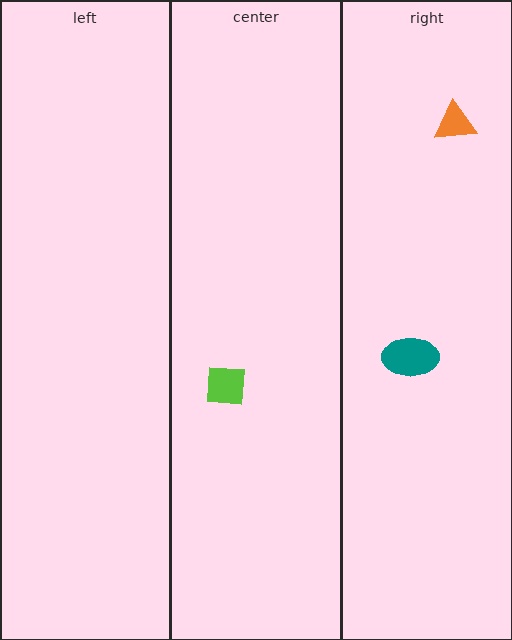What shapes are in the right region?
The teal ellipse, the orange triangle.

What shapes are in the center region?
The lime square.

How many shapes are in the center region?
1.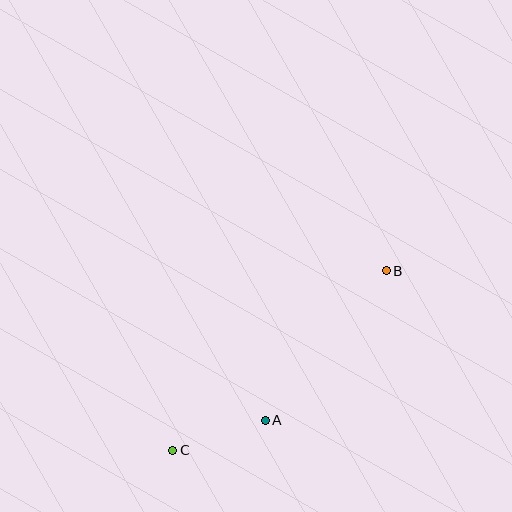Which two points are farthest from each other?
Points B and C are farthest from each other.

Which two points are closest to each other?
Points A and C are closest to each other.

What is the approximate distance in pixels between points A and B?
The distance between A and B is approximately 193 pixels.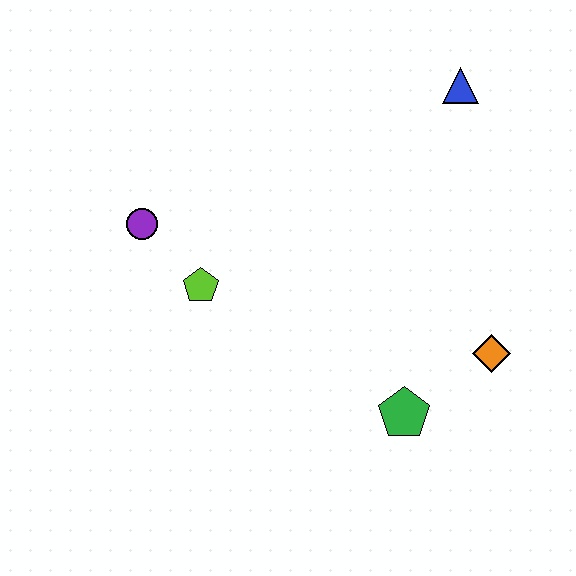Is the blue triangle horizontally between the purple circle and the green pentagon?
No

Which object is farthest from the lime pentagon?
The blue triangle is farthest from the lime pentagon.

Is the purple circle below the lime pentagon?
No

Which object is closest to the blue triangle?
The orange diamond is closest to the blue triangle.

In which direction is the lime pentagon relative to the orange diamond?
The lime pentagon is to the left of the orange diamond.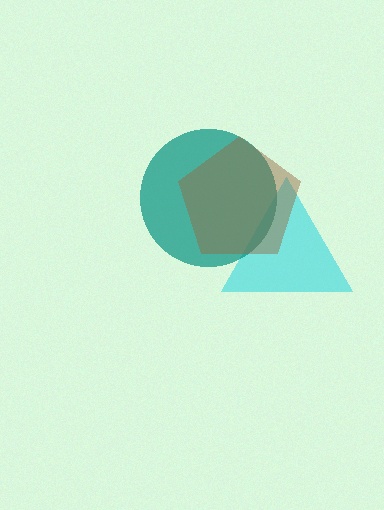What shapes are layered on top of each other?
The layered shapes are: a cyan triangle, a teal circle, a brown pentagon.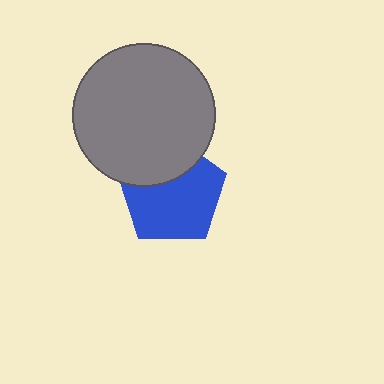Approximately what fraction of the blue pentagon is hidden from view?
Roughly 31% of the blue pentagon is hidden behind the gray circle.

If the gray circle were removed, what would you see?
You would see the complete blue pentagon.